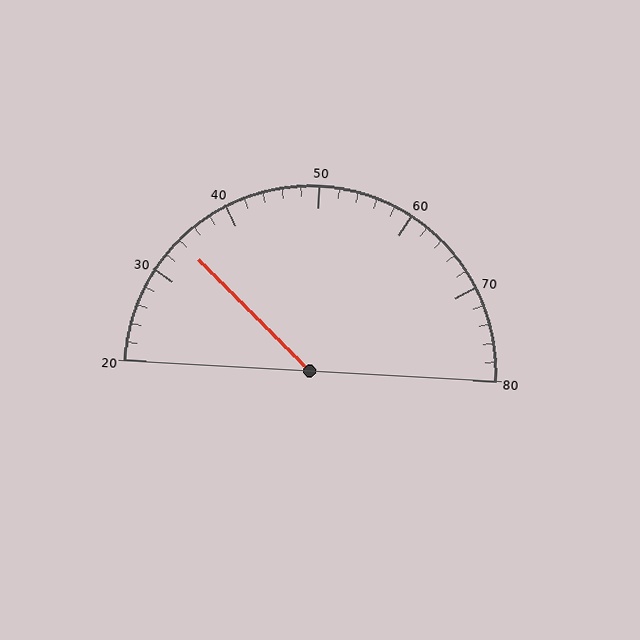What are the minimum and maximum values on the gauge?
The gauge ranges from 20 to 80.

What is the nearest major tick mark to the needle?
The nearest major tick mark is 30.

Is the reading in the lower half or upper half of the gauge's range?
The reading is in the lower half of the range (20 to 80).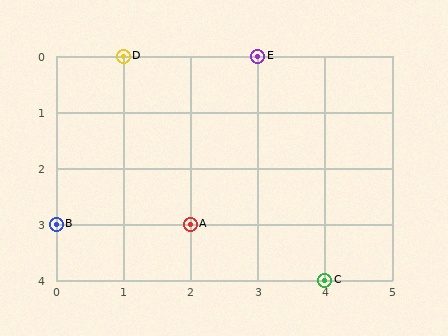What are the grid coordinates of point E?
Point E is at grid coordinates (3, 0).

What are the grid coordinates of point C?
Point C is at grid coordinates (4, 4).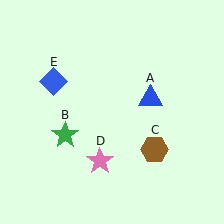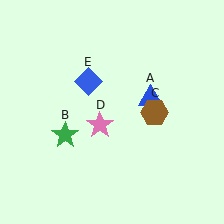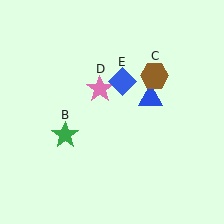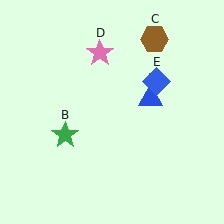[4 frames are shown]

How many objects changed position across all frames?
3 objects changed position: brown hexagon (object C), pink star (object D), blue diamond (object E).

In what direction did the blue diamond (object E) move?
The blue diamond (object E) moved right.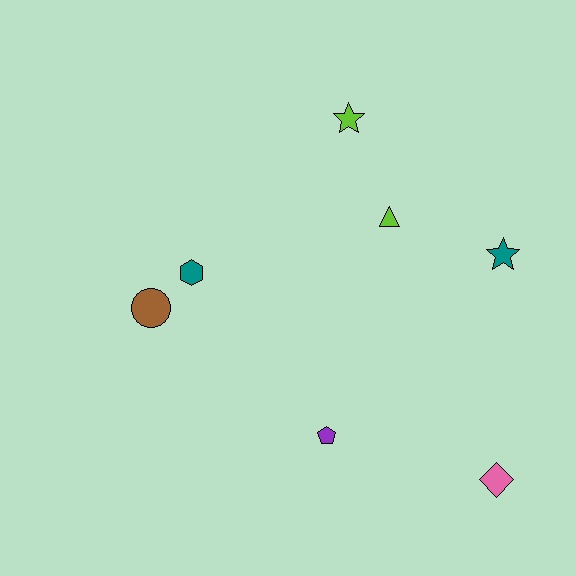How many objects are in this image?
There are 7 objects.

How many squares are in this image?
There are no squares.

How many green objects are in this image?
There are no green objects.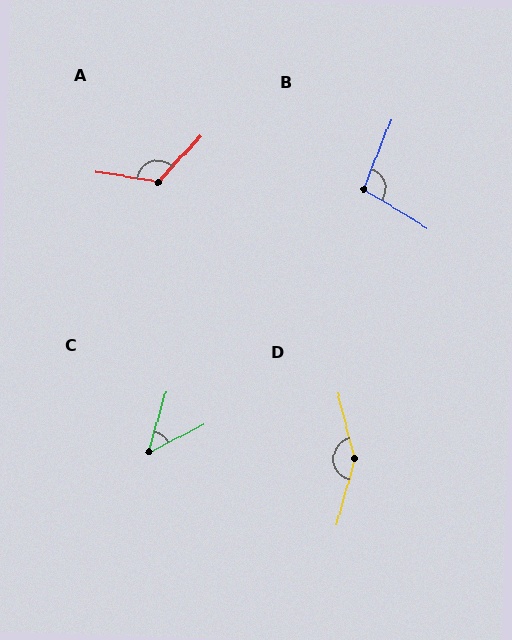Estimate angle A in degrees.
Approximately 123 degrees.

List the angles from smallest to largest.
C (47°), B (99°), A (123°), D (151°).